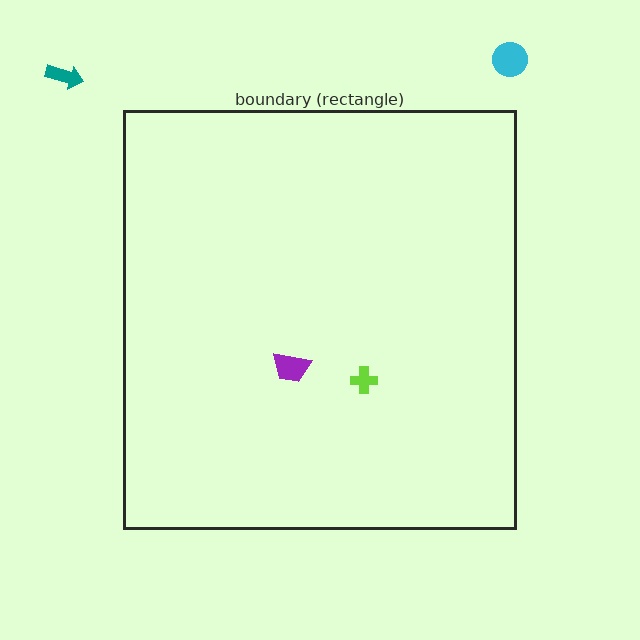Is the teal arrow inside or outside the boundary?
Outside.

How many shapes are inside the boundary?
2 inside, 2 outside.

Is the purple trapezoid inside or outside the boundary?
Inside.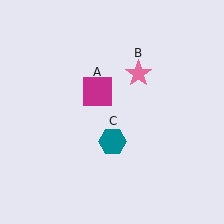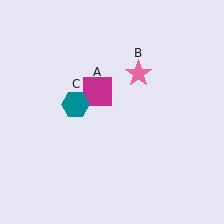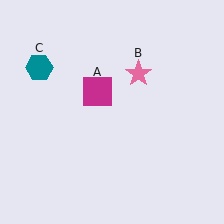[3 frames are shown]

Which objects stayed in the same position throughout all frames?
Magenta square (object A) and pink star (object B) remained stationary.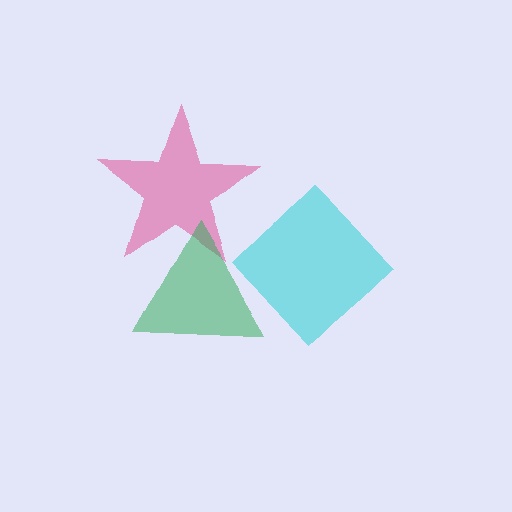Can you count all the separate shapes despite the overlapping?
Yes, there are 3 separate shapes.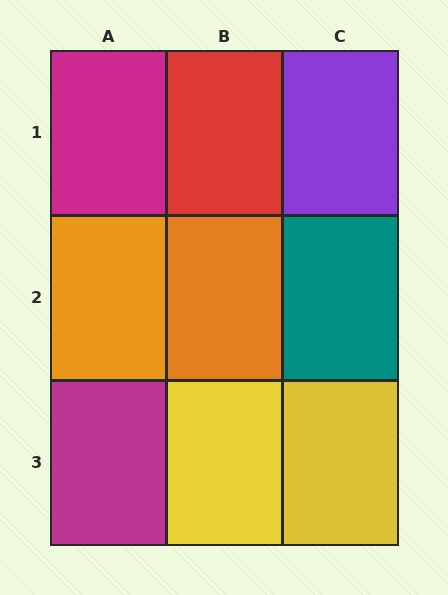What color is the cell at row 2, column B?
Orange.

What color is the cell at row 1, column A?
Magenta.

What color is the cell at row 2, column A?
Orange.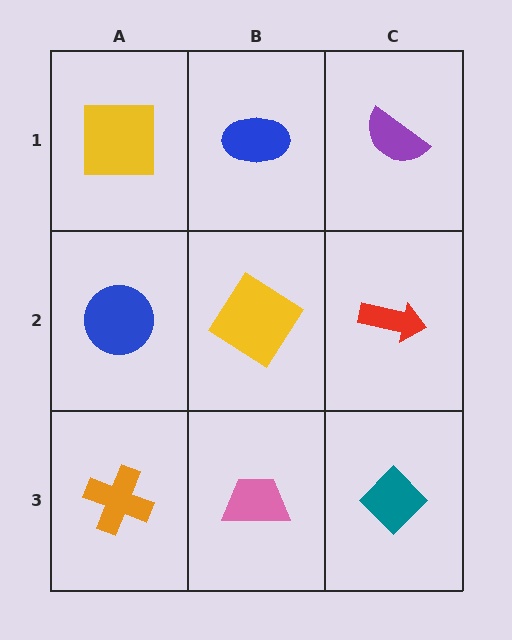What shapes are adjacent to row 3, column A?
A blue circle (row 2, column A), a pink trapezoid (row 3, column B).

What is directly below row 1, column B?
A yellow diamond.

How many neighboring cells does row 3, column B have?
3.